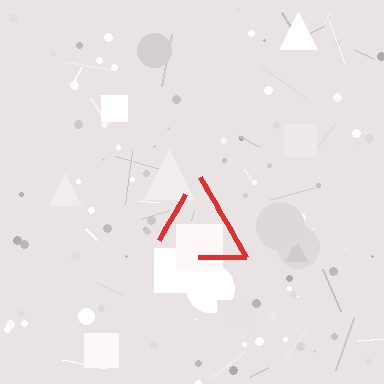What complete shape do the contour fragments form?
The contour fragments form a triangle.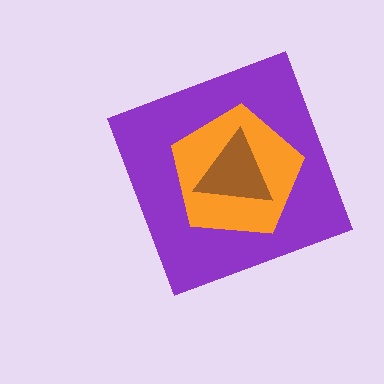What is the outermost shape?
The purple diamond.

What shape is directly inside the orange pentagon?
The brown triangle.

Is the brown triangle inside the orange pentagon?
Yes.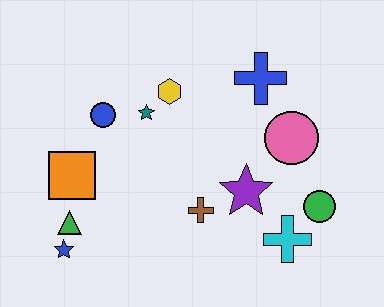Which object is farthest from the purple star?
The blue star is farthest from the purple star.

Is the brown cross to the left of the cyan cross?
Yes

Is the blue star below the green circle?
Yes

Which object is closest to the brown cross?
The purple star is closest to the brown cross.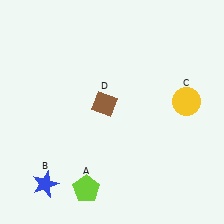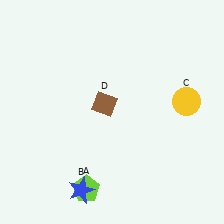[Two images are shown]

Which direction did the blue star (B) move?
The blue star (B) moved right.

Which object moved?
The blue star (B) moved right.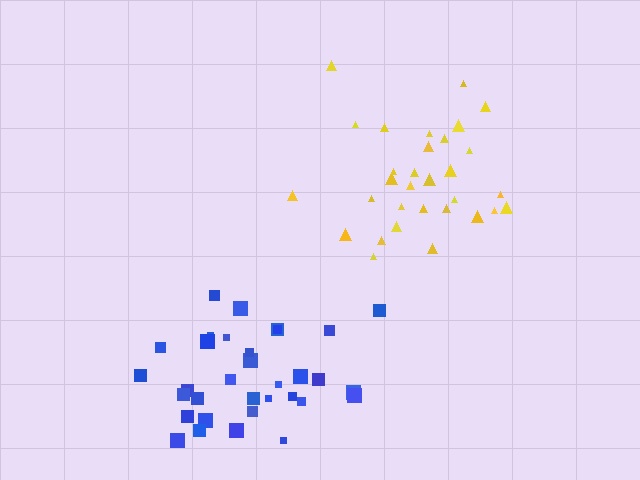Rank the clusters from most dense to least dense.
yellow, blue.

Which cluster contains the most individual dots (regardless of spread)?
Blue (33).